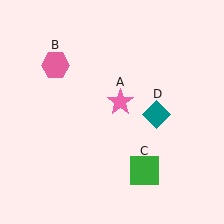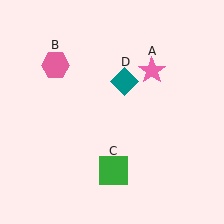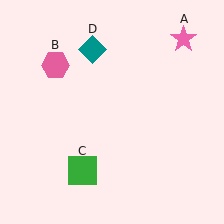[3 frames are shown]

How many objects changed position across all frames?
3 objects changed position: pink star (object A), green square (object C), teal diamond (object D).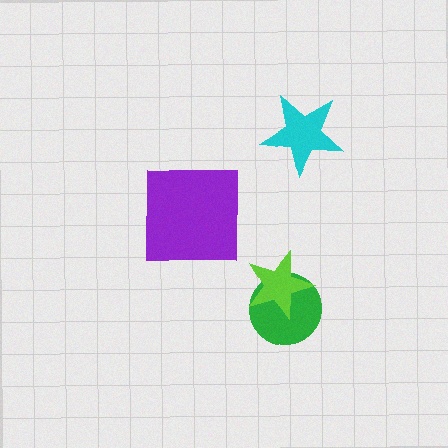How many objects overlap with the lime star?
1 object overlaps with the lime star.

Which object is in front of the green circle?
The lime star is in front of the green circle.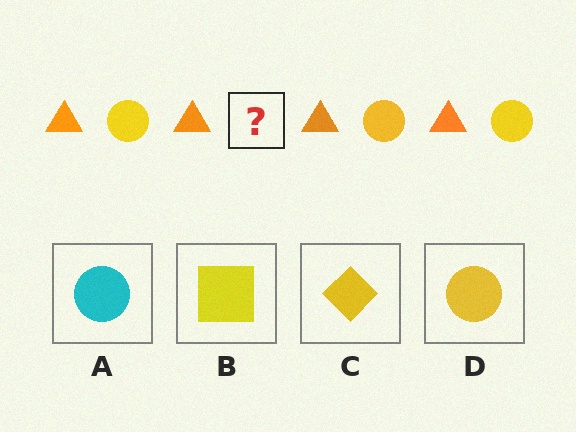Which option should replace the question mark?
Option D.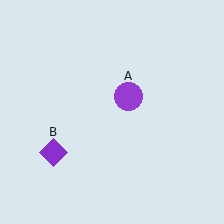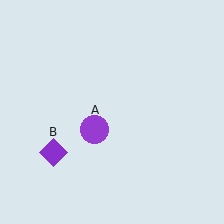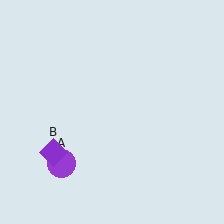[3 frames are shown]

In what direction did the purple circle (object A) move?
The purple circle (object A) moved down and to the left.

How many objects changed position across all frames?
1 object changed position: purple circle (object A).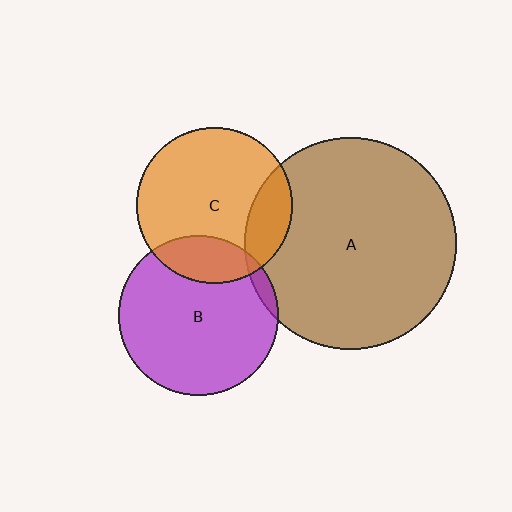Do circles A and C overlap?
Yes.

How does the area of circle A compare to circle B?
Approximately 1.7 times.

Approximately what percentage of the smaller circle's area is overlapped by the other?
Approximately 15%.